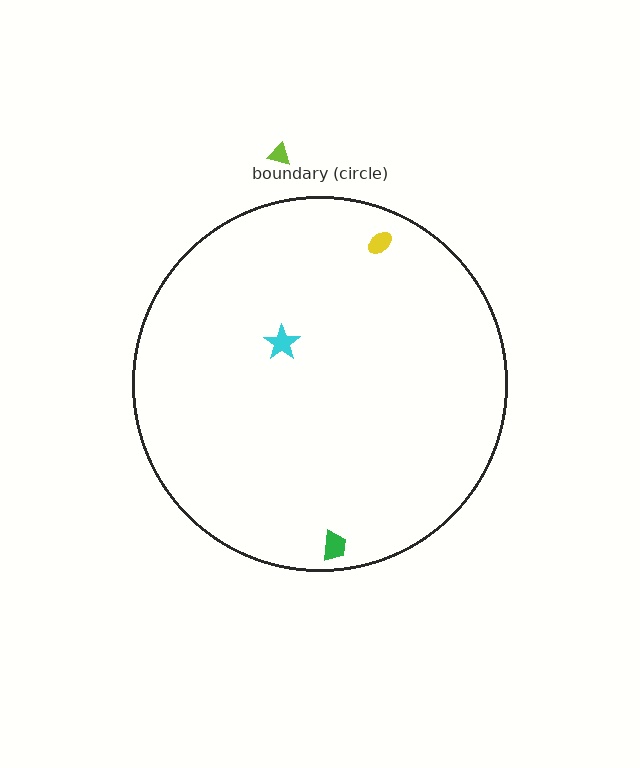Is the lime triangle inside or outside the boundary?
Outside.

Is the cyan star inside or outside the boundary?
Inside.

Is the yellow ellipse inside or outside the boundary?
Inside.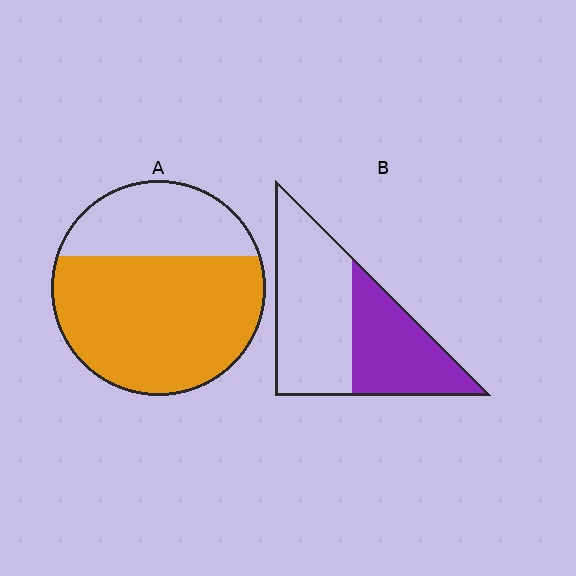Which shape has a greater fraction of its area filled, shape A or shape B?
Shape A.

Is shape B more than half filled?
No.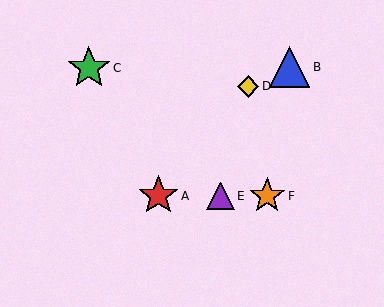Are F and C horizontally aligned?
No, F is at y≈196 and C is at y≈68.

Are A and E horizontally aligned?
Yes, both are at y≈196.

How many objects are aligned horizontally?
3 objects (A, E, F) are aligned horizontally.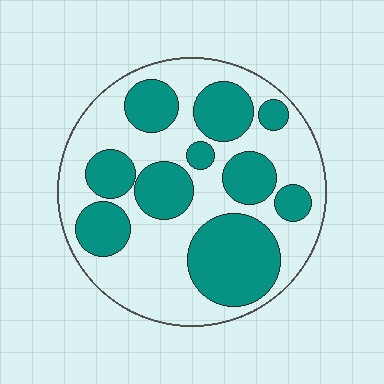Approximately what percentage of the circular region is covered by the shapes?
Approximately 40%.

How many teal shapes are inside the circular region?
10.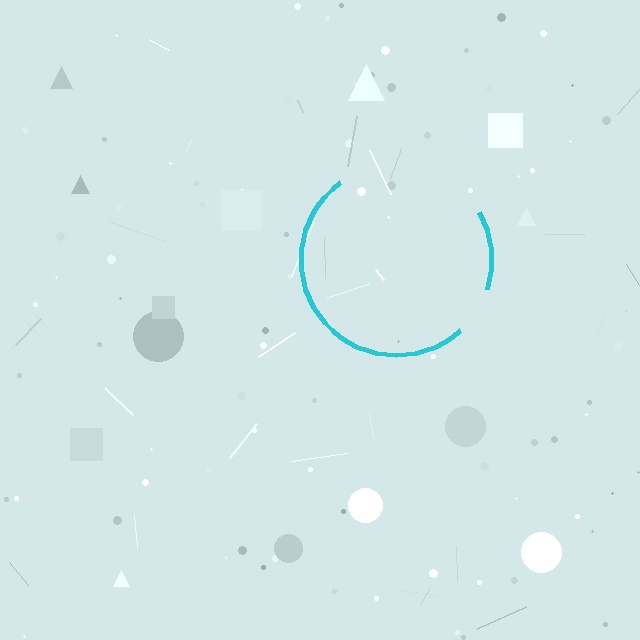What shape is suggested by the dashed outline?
The dashed outline suggests a circle.